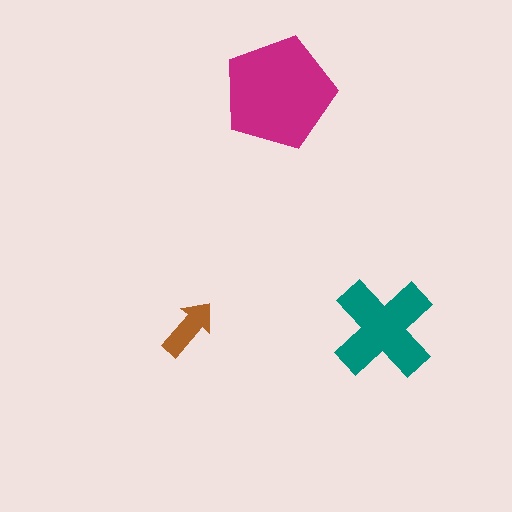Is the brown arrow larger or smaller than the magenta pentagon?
Smaller.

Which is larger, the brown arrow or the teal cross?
The teal cross.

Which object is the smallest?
The brown arrow.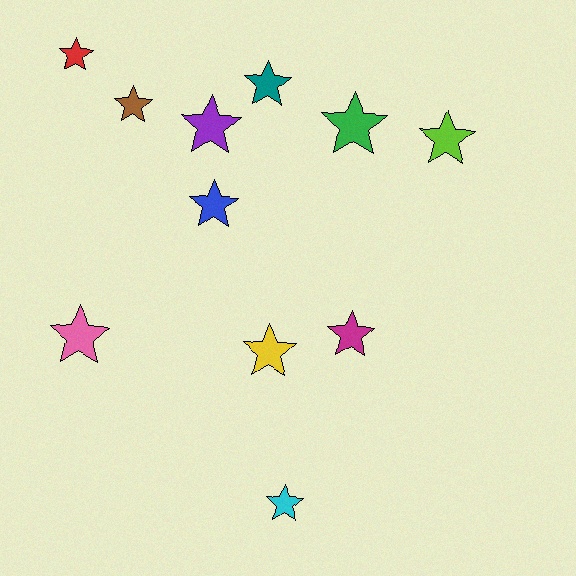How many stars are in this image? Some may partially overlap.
There are 11 stars.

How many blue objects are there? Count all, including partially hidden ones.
There is 1 blue object.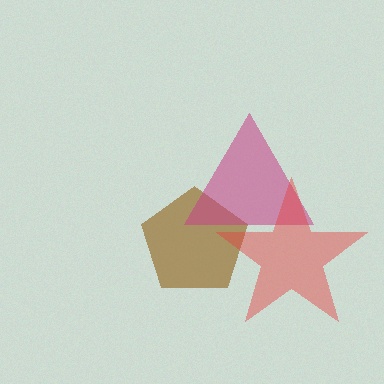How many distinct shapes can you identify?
There are 3 distinct shapes: a brown pentagon, a magenta triangle, a red star.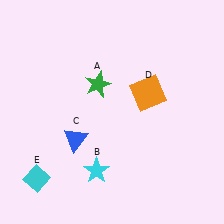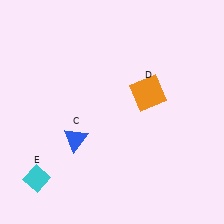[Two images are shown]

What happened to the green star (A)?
The green star (A) was removed in Image 2. It was in the top-left area of Image 1.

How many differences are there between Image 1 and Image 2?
There are 2 differences between the two images.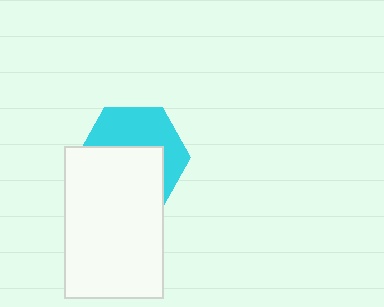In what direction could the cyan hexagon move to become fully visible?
The cyan hexagon could move up. That would shift it out from behind the white rectangle entirely.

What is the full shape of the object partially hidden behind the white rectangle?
The partially hidden object is a cyan hexagon.